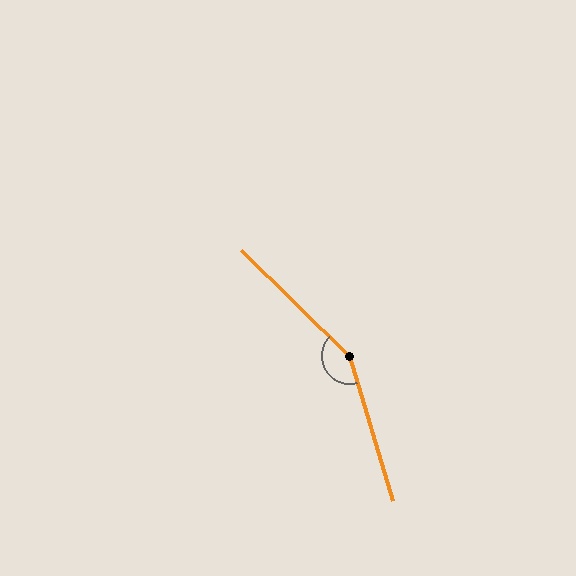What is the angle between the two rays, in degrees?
Approximately 151 degrees.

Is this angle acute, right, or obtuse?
It is obtuse.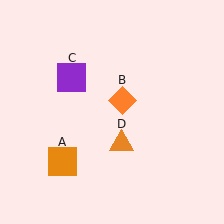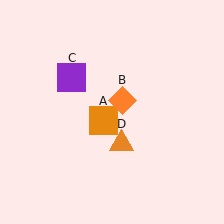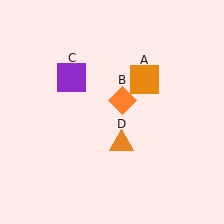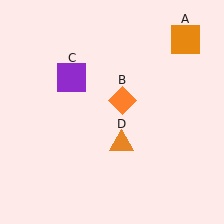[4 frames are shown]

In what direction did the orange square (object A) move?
The orange square (object A) moved up and to the right.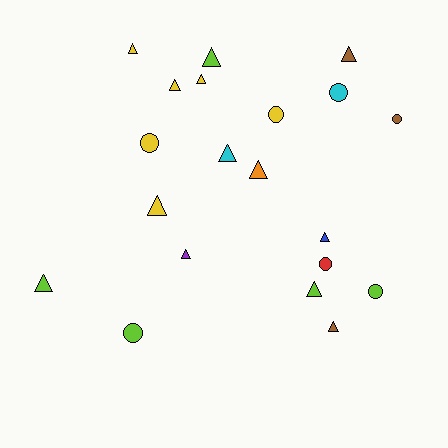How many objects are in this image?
There are 20 objects.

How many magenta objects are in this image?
There are no magenta objects.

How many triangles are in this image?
There are 13 triangles.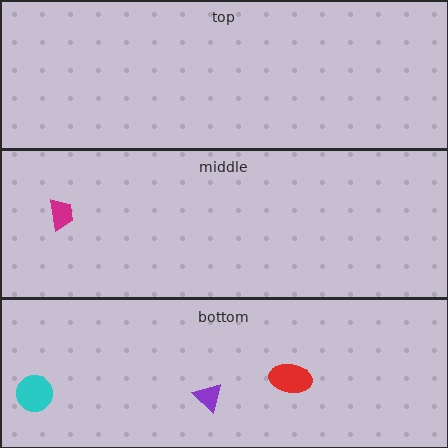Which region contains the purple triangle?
The bottom region.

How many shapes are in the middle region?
1.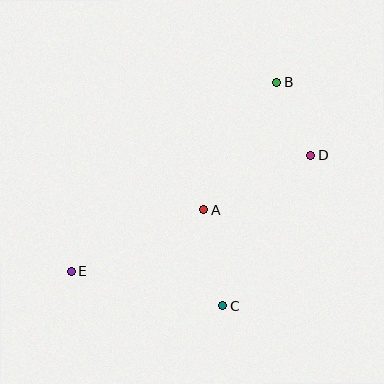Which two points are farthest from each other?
Points B and E are farthest from each other.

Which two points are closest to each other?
Points B and D are closest to each other.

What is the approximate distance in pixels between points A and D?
The distance between A and D is approximately 119 pixels.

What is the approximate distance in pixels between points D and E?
The distance between D and E is approximately 266 pixels.